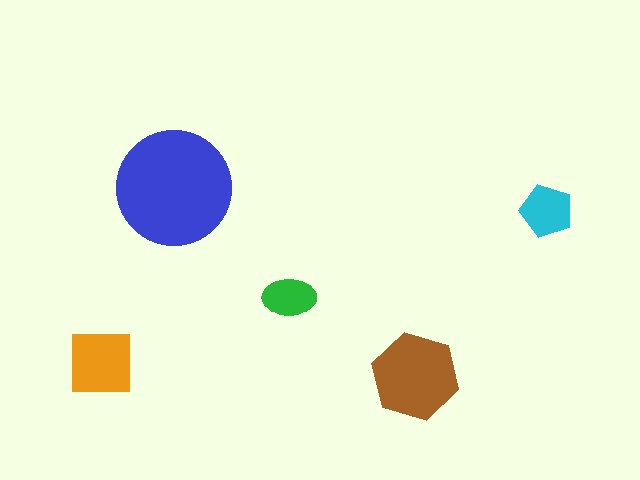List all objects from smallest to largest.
The green ellipse, the cyan pentagon, the orange square, the brown hexagon, the blue circle.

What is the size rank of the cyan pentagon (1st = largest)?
4th.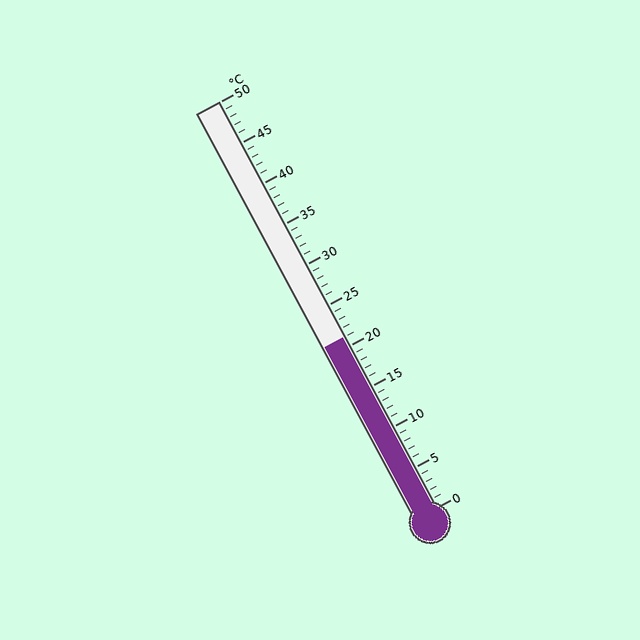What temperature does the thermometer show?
The thermometer shows approximately 21°C.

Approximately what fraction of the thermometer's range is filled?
The thermometer is filled to approximately 40% of its range.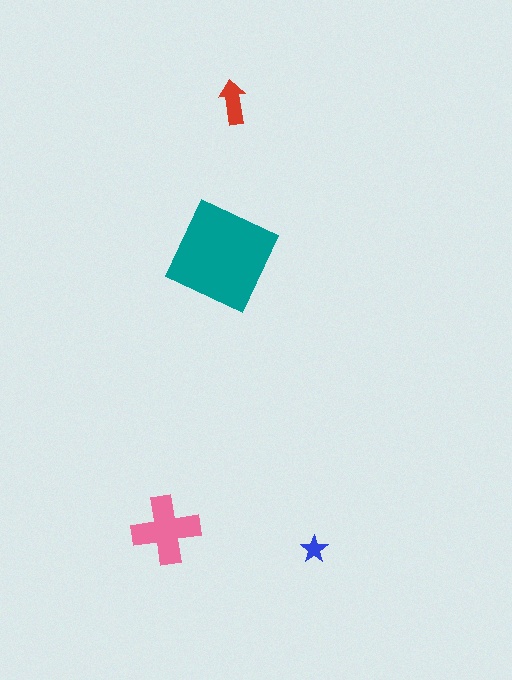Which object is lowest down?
The blue star is bottommost.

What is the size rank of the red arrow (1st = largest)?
3rd.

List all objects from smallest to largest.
The blue star, the red arrow, the pink cross, the teal square.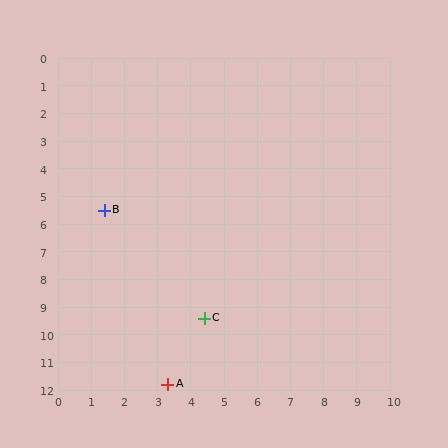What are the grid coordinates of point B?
Point B is at approximately (1.4, 5.5).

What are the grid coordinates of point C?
Point C is at approximately (4.4, 9.4).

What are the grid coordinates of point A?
Point A is at approximately (3.3, 11.8).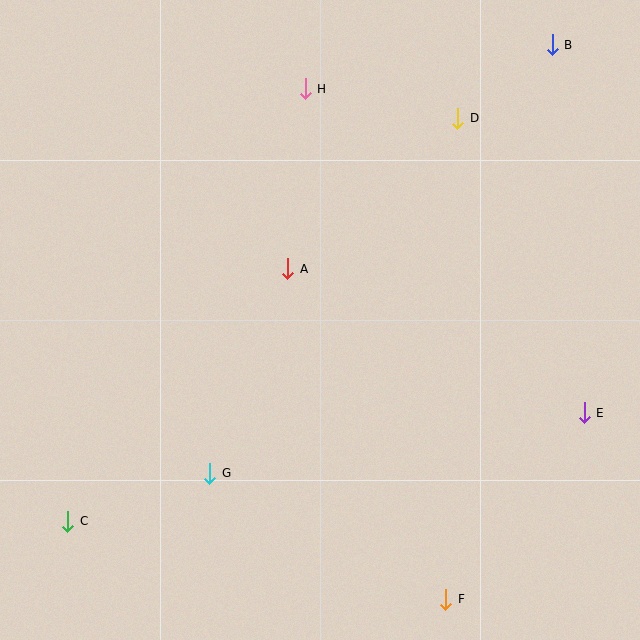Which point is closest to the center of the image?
Point A at (288, 269) is closest to the center.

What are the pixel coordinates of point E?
Point E is at (584, 413).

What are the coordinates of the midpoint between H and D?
The midpoint between H and D is at (381, 104).